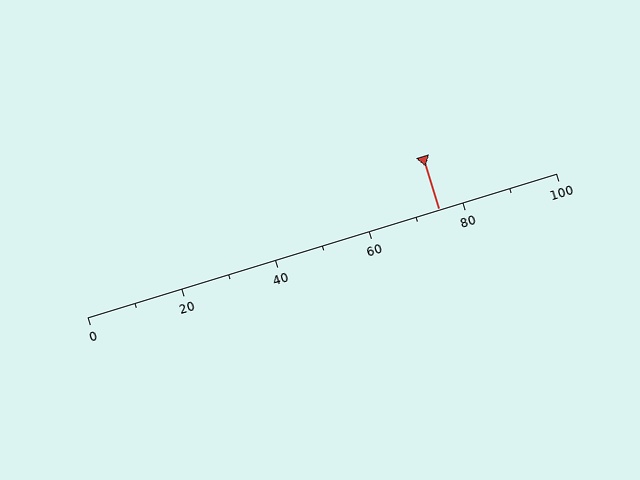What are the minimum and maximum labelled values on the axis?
The axis runs from 0 to 100.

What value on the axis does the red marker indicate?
The marker indicates approximately 75.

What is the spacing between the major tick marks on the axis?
The major ticks are spaced 20 apart.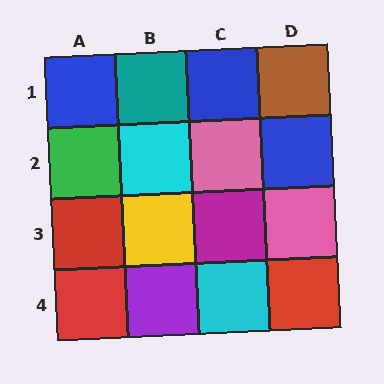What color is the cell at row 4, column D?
Red.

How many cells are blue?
3 cells are blue.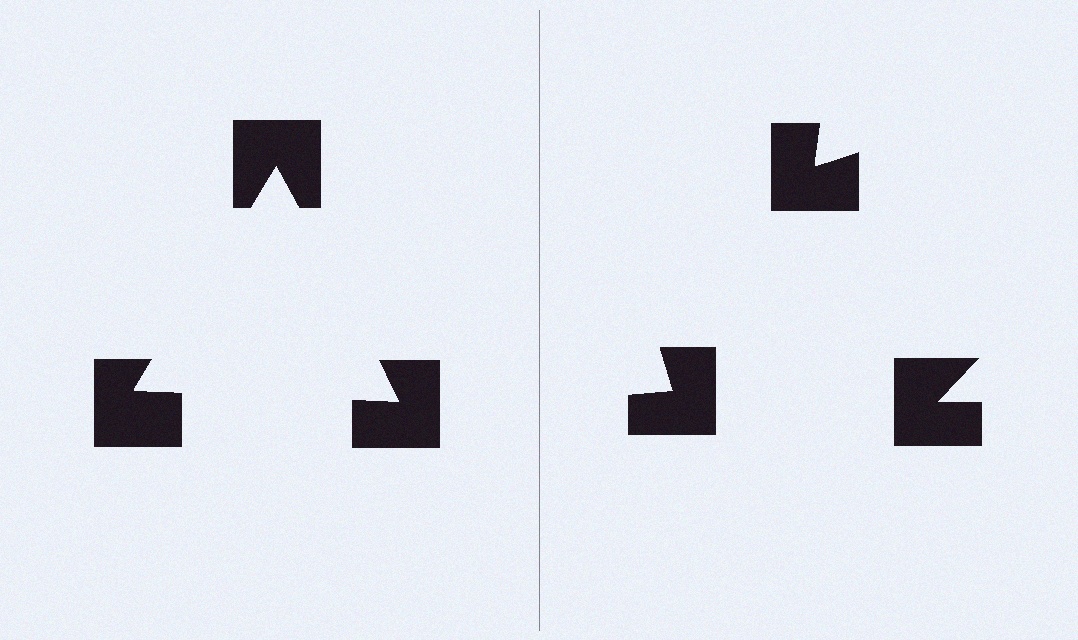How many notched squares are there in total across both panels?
6 — 3 on each side.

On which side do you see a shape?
An illusory triangle appears on the left side. On the right side the wedge cuts are rotated, so no coherent shape forms.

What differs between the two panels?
The notched squares are positioned identically on both sides; only the wedge orientations differ. On the left they align to a triangle; on the right they are misaligned.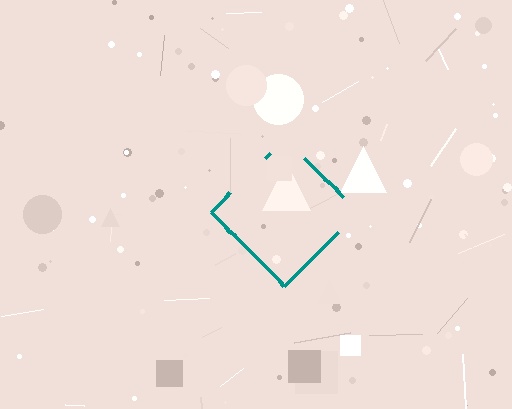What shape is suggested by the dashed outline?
The dashed outline suggests a diamond.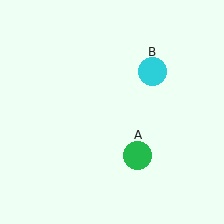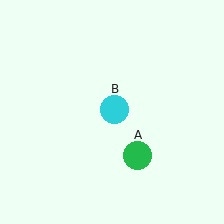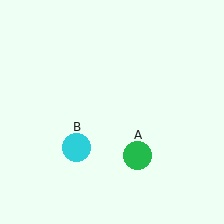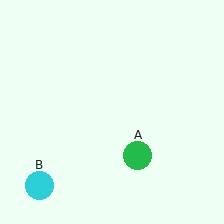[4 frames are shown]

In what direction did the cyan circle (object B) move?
The cyan circle (object B) moved down and to the left.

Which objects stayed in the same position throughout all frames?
Green circle (object A) remained stationary.